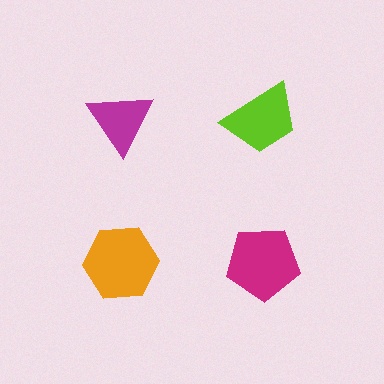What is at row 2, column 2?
A magenta pentagon.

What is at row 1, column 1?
A magenta triangle.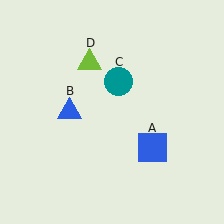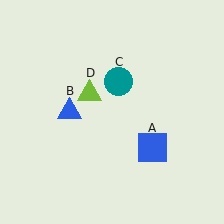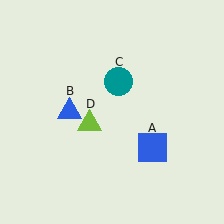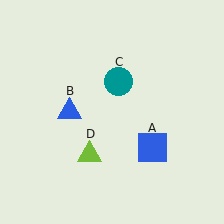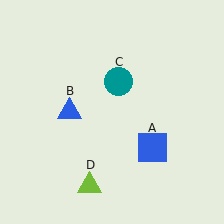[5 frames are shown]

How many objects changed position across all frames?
1 object changed position: lime triangle (object D).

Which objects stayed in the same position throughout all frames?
Blue square (object A) and blue triangle (object B) and teal circle (object C) remained stationary.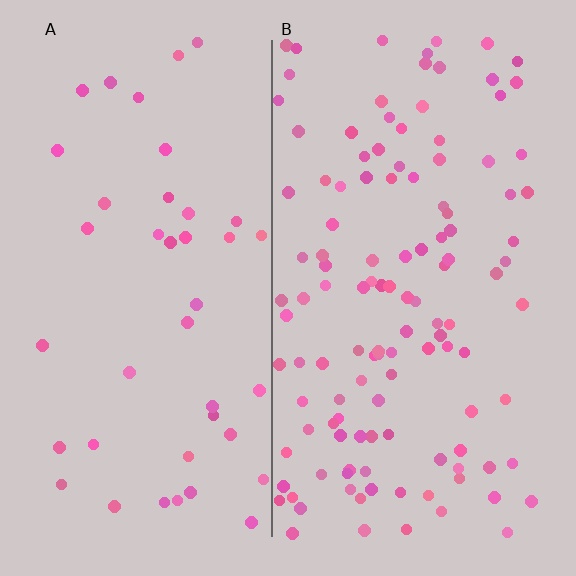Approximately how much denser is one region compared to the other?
Approximately 2.9× — region B over region A.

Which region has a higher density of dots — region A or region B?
B (the right).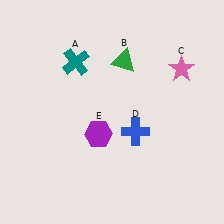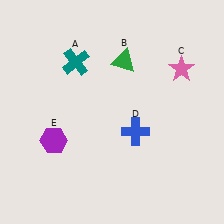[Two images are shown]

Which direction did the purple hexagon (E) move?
The purple hexagon (E) moved left.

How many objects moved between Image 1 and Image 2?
1 object moved between the two images.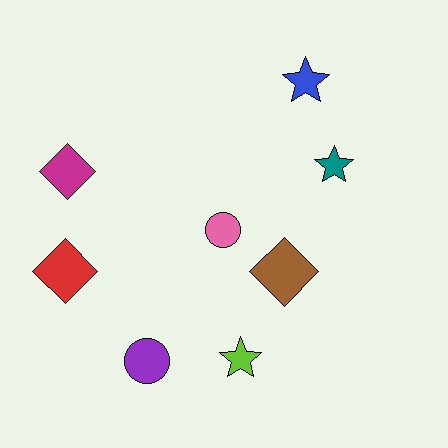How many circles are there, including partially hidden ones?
There are 2 circles.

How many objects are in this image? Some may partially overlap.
There are 8 objects.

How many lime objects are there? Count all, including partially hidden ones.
There is 1 lime object.